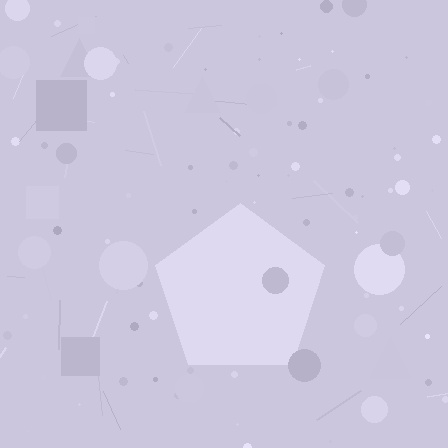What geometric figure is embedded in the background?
A pentagon is embedded in the background.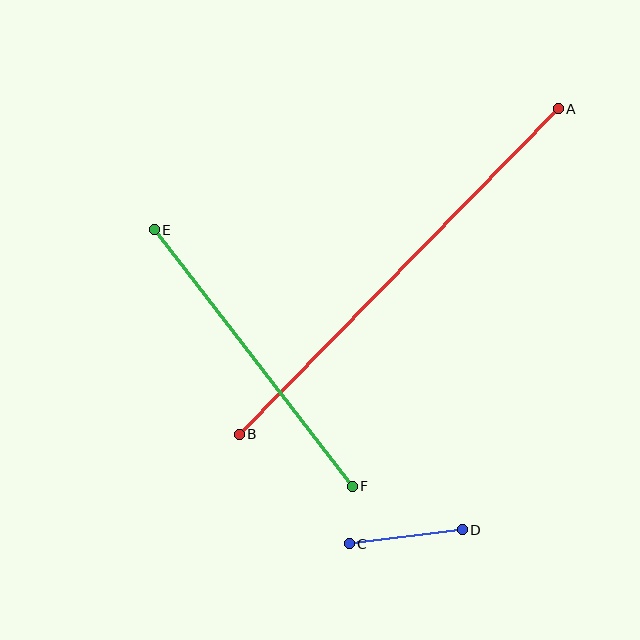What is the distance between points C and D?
The distance is approximately 114 pixels.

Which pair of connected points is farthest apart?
Points A and B are farthest apart.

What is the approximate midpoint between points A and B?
The midpoint is at approximately (399, 272) pixels.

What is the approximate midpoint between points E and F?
The midpoint is at approximately (253, 358) pixels.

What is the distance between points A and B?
The distance is approximately 456 pixels.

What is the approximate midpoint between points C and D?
The midpoint is at approximately (406, 537) pixels.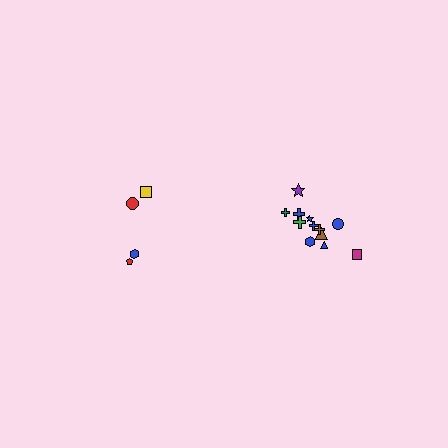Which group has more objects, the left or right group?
The right group.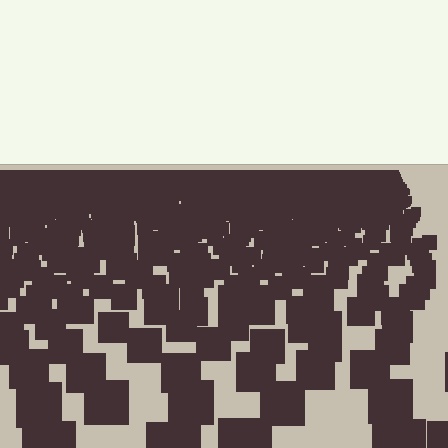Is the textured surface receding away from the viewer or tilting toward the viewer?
The surface is receding away from the viewer. Texture elements get smaller and denser toward the top.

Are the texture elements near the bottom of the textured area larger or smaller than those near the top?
Larger. Near the bottom, elements are closer to the viewer and appear at a bigger on-screen size.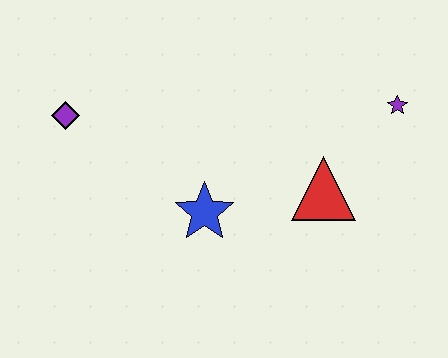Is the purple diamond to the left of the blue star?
Yes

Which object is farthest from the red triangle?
The purple diamond is farthest from the red triangle.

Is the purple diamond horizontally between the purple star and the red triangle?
No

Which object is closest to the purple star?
The red triangle is closest to the purple star.